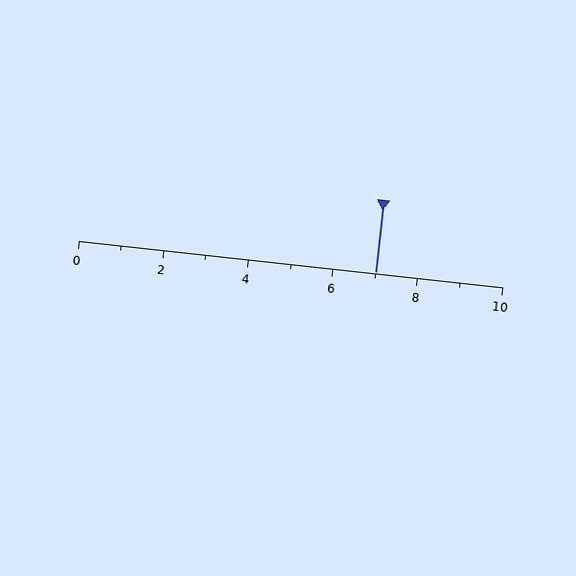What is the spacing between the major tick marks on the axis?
The major ticks are spaced 2 apart.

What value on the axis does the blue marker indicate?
The marker indicates approximately 7.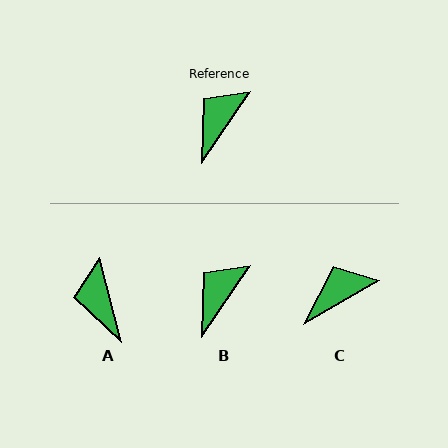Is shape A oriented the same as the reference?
No, it is off by about 49 degrees.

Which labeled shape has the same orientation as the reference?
B.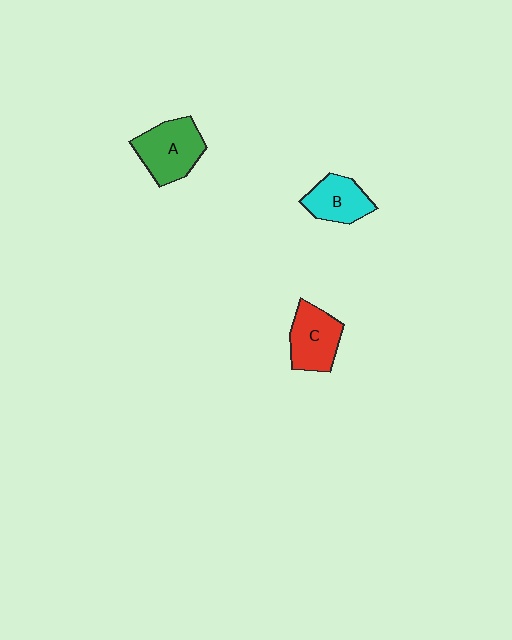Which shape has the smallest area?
Shape B (cyan).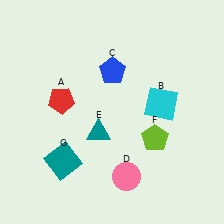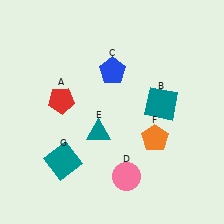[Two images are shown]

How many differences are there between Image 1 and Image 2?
There are 2 differences between the two images.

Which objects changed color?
B changed from cyan to teal. F changed from lime to orange.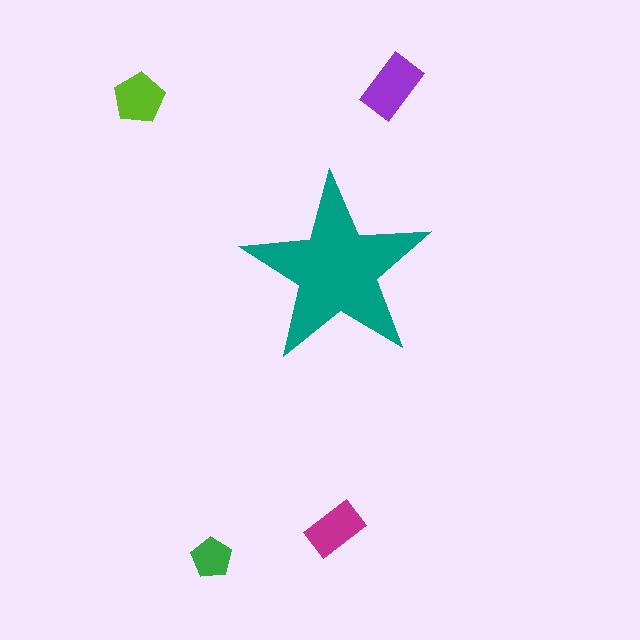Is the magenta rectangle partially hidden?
No, the magenta rectangle is fully visible.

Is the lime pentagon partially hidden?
No, the lime pentagon is fully visible.